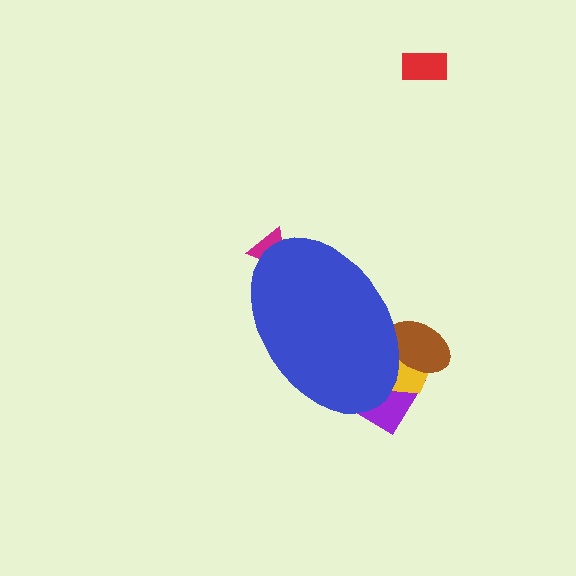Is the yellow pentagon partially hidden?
Yes, the yellow pentagon is partially hidden behind the blue ellipse.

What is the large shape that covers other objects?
A blue ellipse.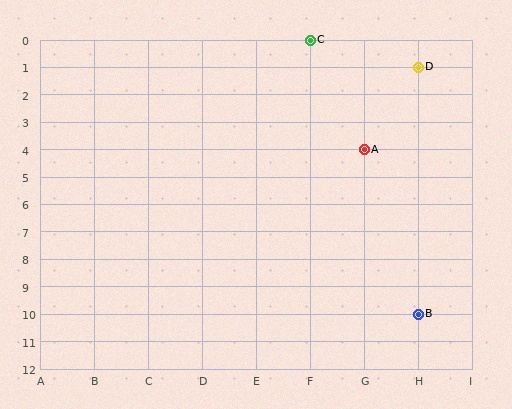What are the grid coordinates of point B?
Point B is at grid coordinates (H, 10).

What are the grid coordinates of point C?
Point C is at grid coordinates (F, 0).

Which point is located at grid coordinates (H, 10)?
Point B is at (H, 10).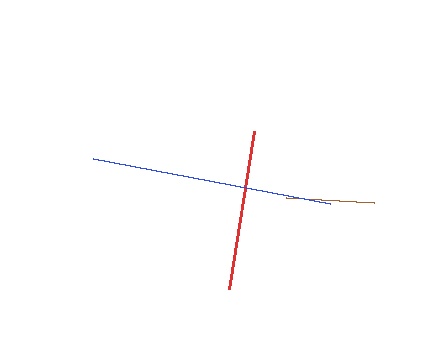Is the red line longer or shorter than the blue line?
The blue line is longer than the red line.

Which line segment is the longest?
The blue line is the longest at approximately 242 pixels.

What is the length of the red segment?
The red segment is approximately 160 pixels long.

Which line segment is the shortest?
The brown line is the shortest at approximately 89 pixels.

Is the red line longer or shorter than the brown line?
The red line is longer than the brown line.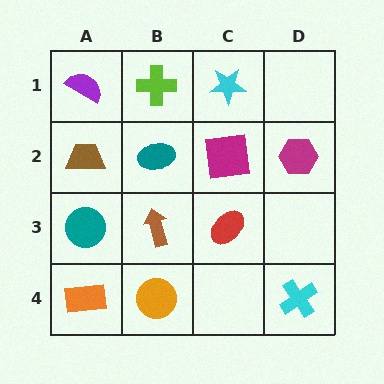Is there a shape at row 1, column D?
No, that cell is empty.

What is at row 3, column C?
A red ellipse.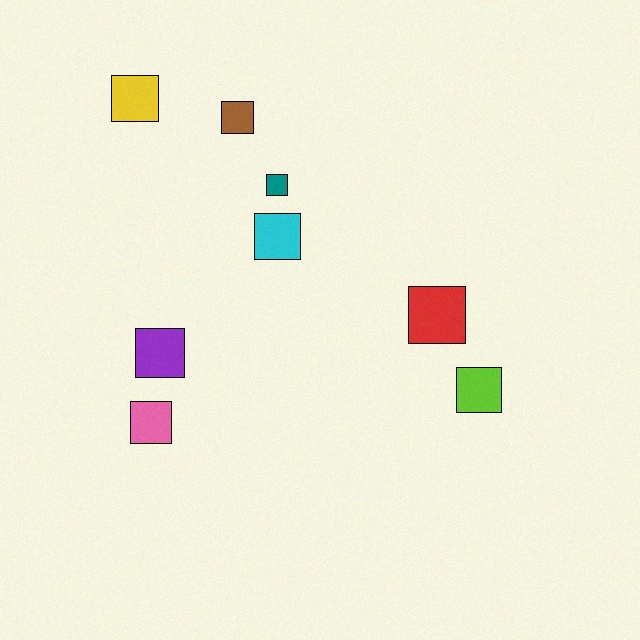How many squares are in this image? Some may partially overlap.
There are 8 squares.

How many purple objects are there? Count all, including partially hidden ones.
There is 1 purple object.